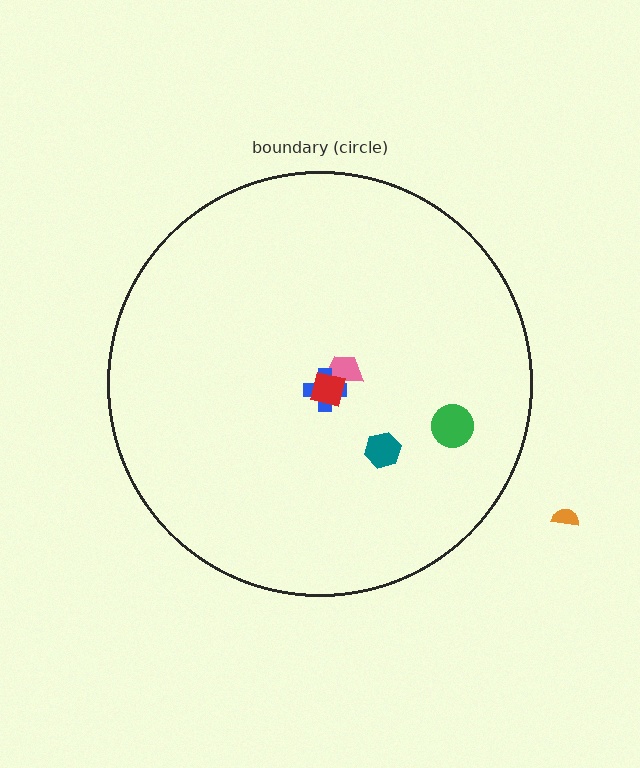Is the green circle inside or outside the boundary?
Inside.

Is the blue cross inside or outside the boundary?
Inside.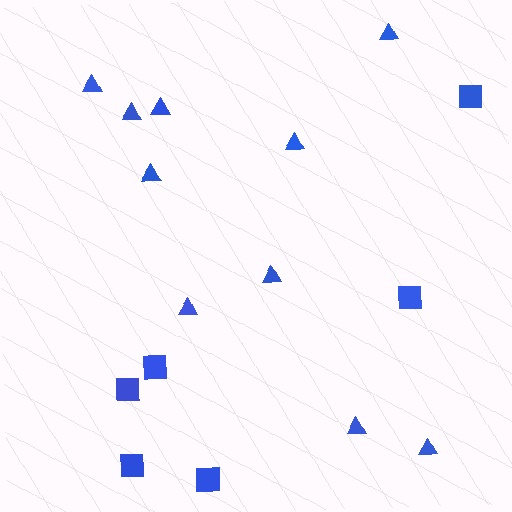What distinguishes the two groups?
There are 2 groups: one group of squares (6) and one group of triangles (10).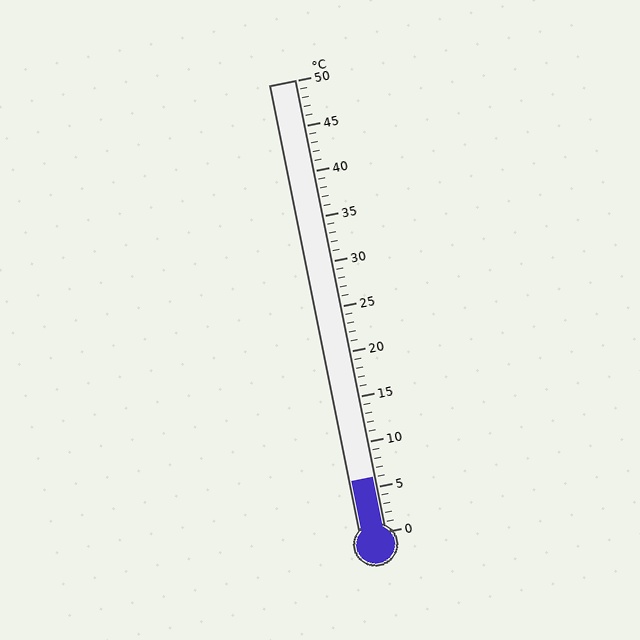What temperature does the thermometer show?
The thermometer shows approximately 6°C.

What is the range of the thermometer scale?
The thermometer scale ranges from 0°C to 50°C.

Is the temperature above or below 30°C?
The temperature is below 30°C.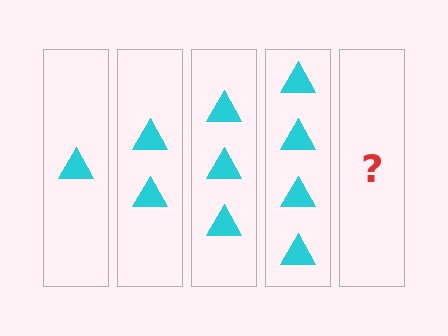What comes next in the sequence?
The next element should be 5 triangles.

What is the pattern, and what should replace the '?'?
The pattern is that each step adds one more triangle. The '?' should be 5 triangles.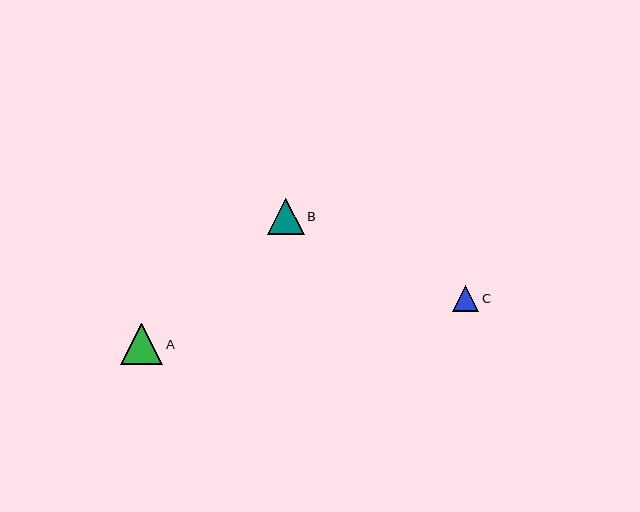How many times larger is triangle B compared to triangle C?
Triangle B is approximately 1.4 times the size of triangle C.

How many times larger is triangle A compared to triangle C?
Triangle A is approximately 1.6 times the size of triangle C.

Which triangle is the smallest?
Triangle C is the smallest with a size of approximately 27 pixels.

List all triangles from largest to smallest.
From largest to smallest: A, B, C.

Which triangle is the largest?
Triangle A is the largest with a size of approximately 42 pixels.